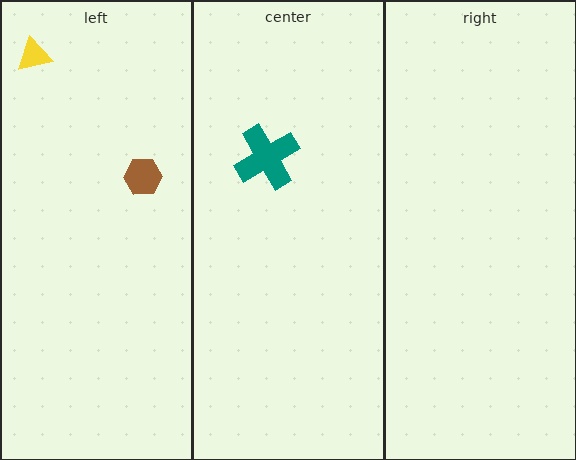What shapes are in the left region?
The yellow triangle, the brown hexagon.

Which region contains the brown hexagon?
The left region.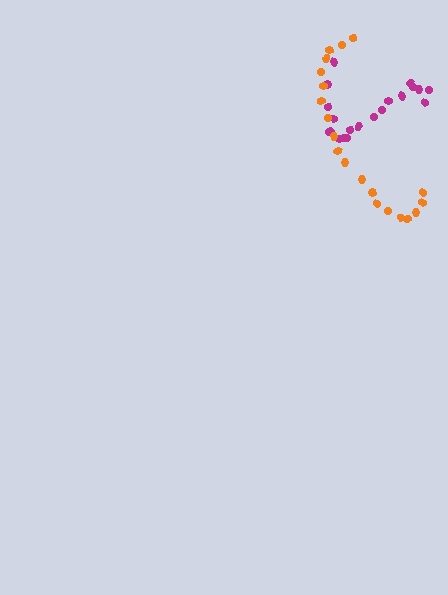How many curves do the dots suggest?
There are 2 distinct paths.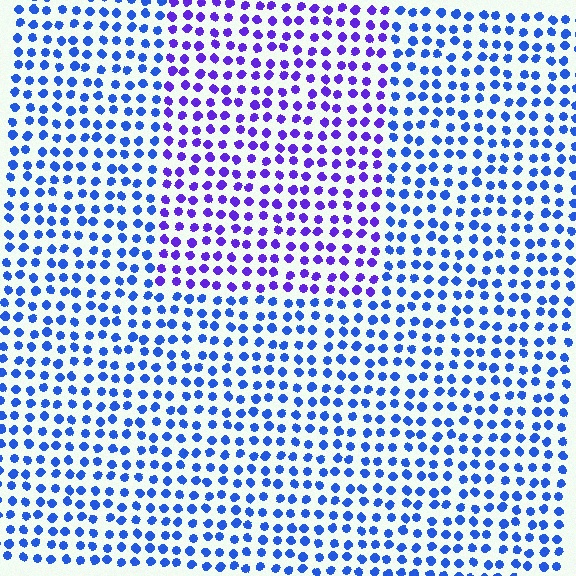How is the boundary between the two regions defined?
The boundary is defined purely by a slight shift in hue (about 37 degrees). Spacing, size, and orientation are identical on both sides.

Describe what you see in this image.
The image is filled with small blue elements in a uniform arrangement. A rectangle-shaped region is visible where the elements are tinted to a slightly different hue, forming a subtle color boundary.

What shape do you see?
I see a rectangle.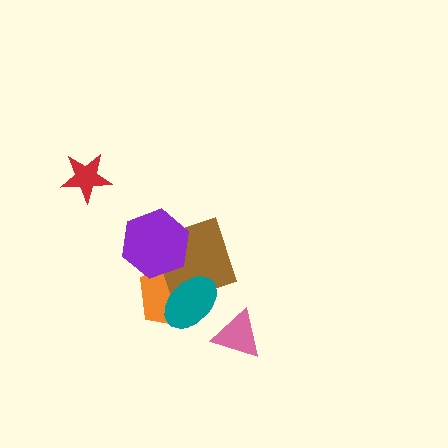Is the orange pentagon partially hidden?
Yes, it is partially covered by another shape.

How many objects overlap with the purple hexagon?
2 objects overlap with the purple hexagon.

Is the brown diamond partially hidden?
Yes, it is partially covered by another shape.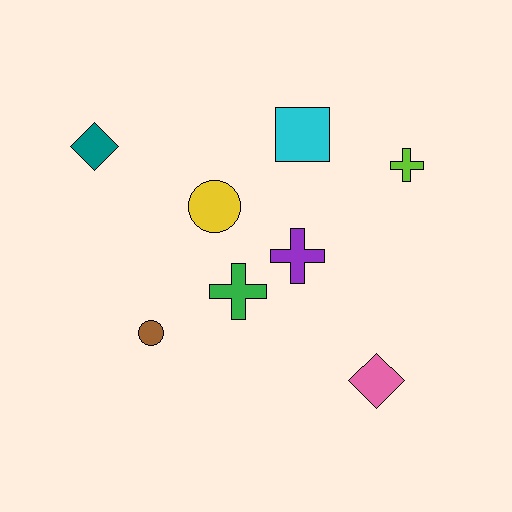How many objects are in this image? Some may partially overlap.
There are 8 objects.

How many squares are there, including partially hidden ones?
There is 1 square.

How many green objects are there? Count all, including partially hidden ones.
There is 1 green object.